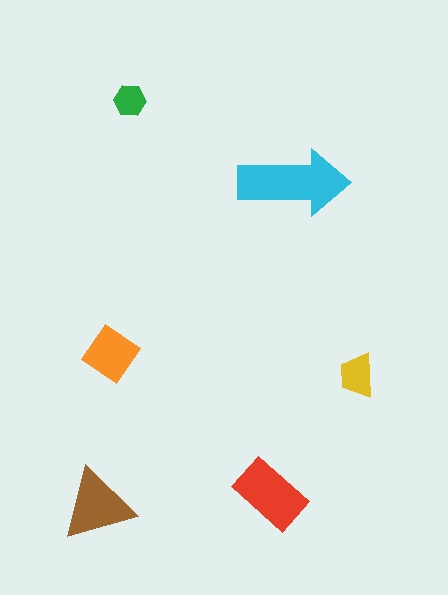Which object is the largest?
The cyan arrow.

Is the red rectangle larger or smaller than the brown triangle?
Larger.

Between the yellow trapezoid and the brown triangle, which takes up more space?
The brown triangle.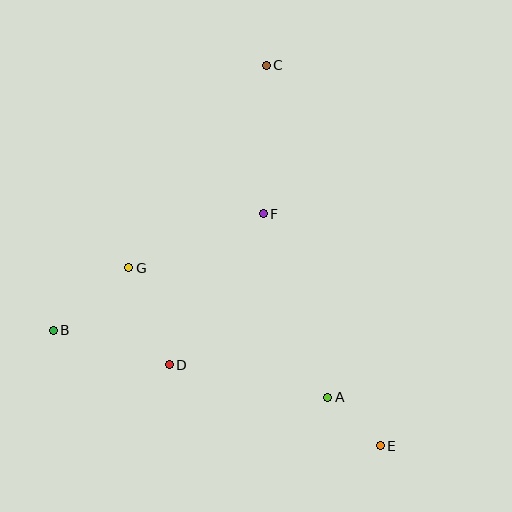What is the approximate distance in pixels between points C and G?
The distance between C and G is approximately 244 pixels.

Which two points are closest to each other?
Points A and E are closest to each other.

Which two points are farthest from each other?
Points C and E are farthest from each other.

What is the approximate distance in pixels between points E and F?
The distance between E and F is approximately 260 pixels.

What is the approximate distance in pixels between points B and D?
The distance between B and D is approximately 121 pixels.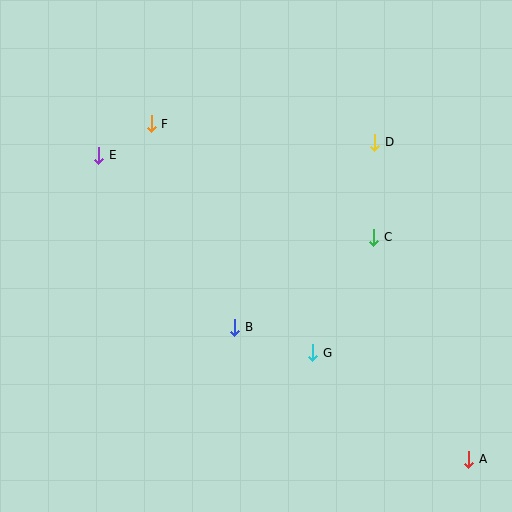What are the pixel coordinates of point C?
Point C is at (374, 237).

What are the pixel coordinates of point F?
Point F is at (151, 124).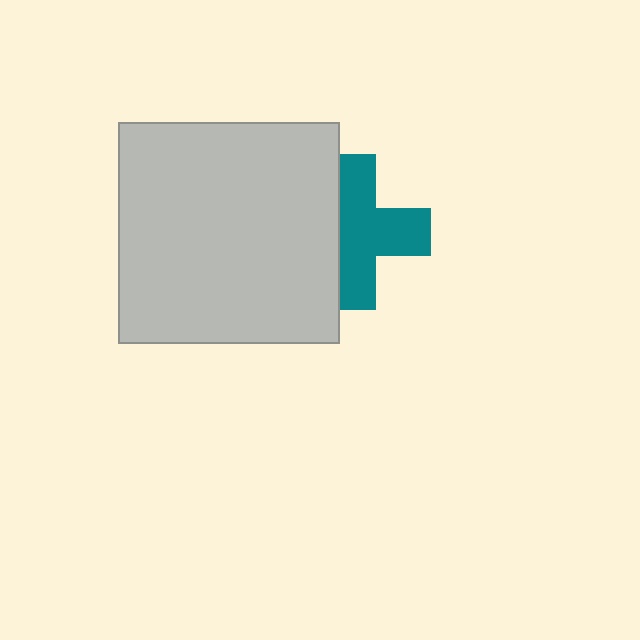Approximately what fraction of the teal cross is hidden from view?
Roughly 33% of the teal cross is hidden behind the light gray square.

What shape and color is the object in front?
The object in front is a light gray square.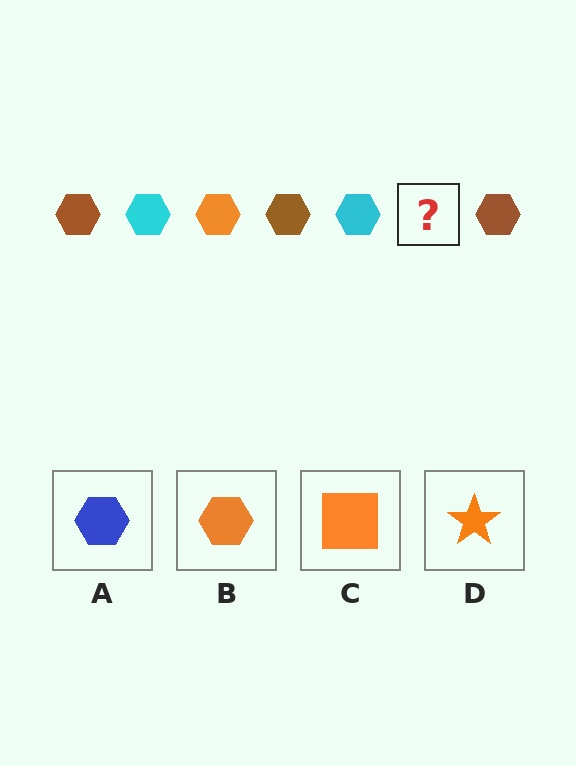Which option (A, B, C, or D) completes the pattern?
B.